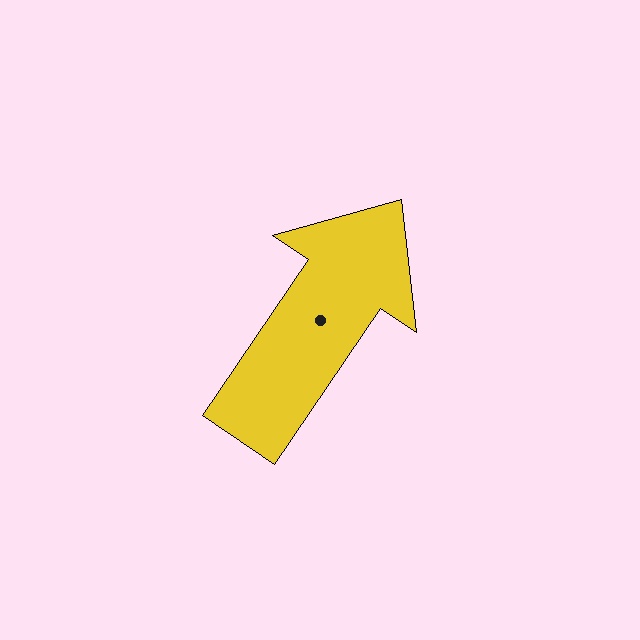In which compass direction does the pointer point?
Northeast.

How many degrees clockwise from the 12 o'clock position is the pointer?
Approximately 34 degrees.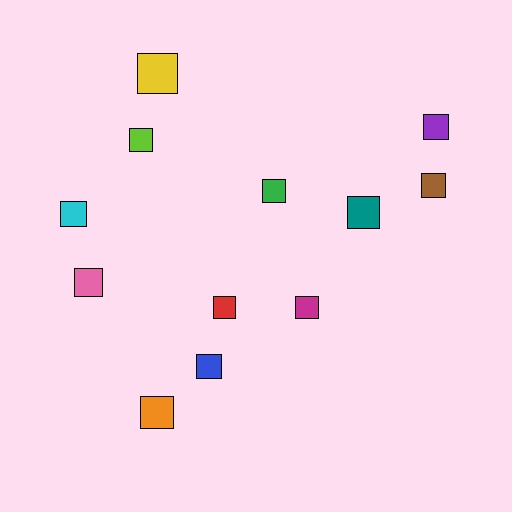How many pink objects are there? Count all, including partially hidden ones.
There is 1 pink object.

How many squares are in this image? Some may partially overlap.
There are 12 squares.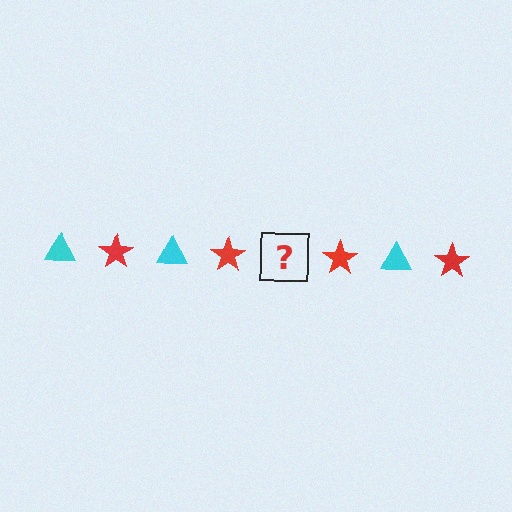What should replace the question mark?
The question mark should be replaced with a cyan triangle.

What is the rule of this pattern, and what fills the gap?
The rule is that the pattern alternates between cyan triangle and red star. The gap should be filled with a cyan triangle.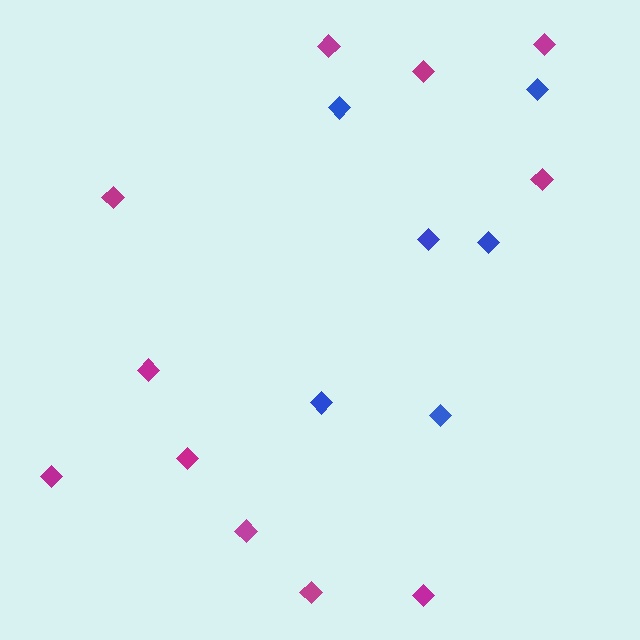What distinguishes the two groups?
There are 2 groups: one group of blue diamonds (6) and one group of magenta diamonds (11).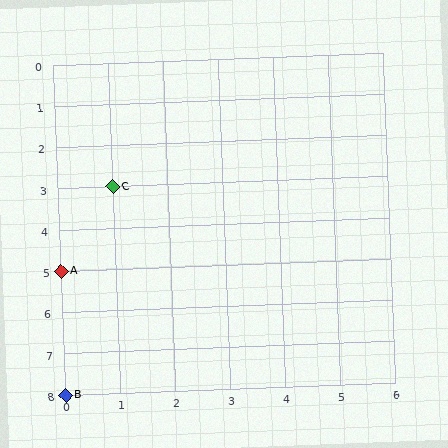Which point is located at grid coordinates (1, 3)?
Point C is at (1, 3).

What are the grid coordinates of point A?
Point A is at grid coordinates (0, 5).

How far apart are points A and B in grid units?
Points A and B are 3 rows apart.